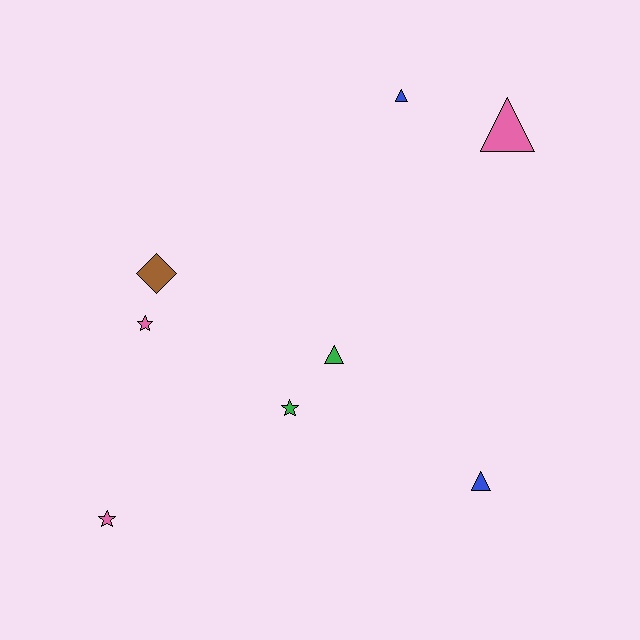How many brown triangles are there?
There are no brown triangles.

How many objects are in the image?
There are 8 objects.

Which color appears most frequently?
Pink, with 3 objects.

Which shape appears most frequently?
Triangle, with 4 objects.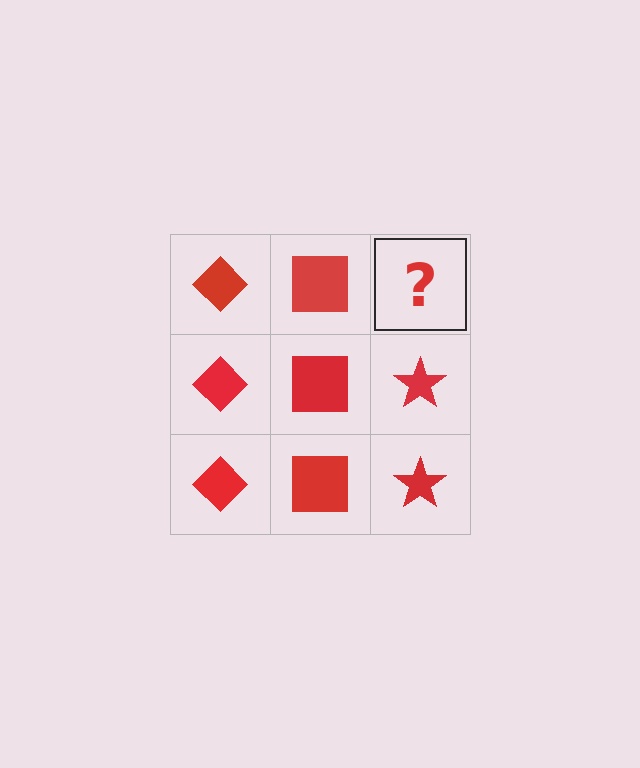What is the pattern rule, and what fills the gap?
The rule is that each column has a consistent shape. The gap should be filled with a red star.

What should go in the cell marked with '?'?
The missing cell should contain a red star.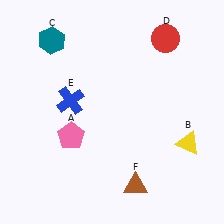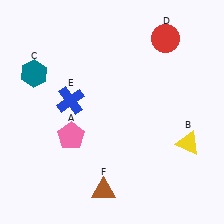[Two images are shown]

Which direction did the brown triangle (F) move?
The brown triangle (F) moved left.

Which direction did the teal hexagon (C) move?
The teal hexagon (C) moved down.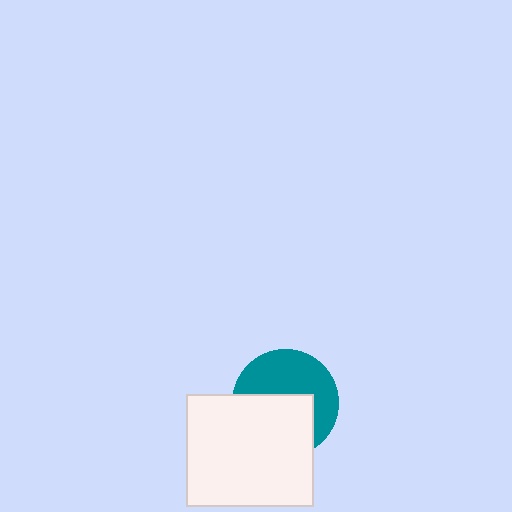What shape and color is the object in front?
The object in front is a white rectangle.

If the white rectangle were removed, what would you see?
You would see the complete teal circle.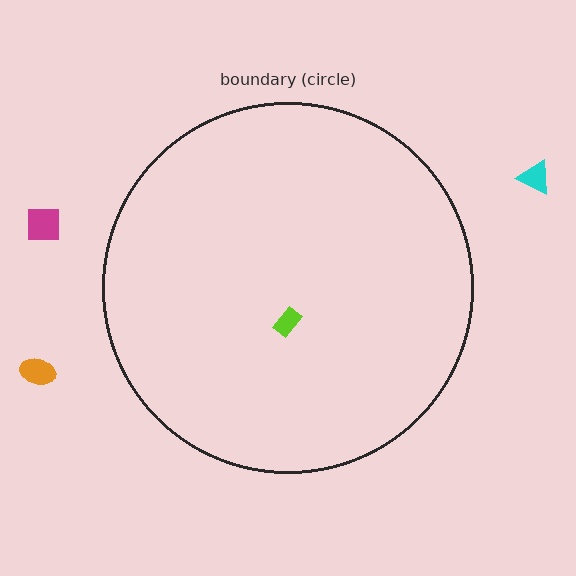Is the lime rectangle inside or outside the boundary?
Inside.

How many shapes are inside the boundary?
1 inside, 3 outside.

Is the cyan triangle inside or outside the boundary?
Outside.